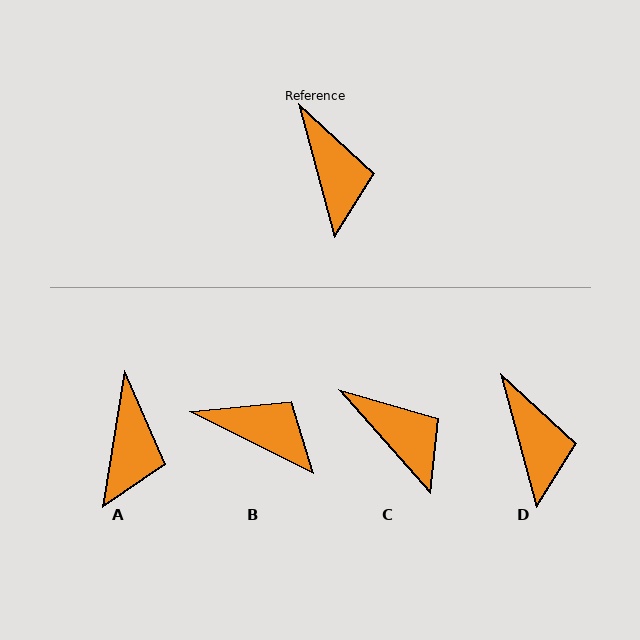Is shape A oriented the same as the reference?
No, it is off by about 24 degrees.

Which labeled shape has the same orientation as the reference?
D.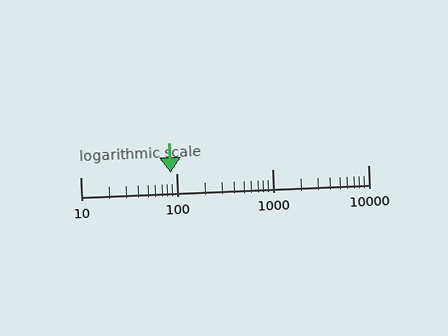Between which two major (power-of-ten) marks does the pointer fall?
The pointer is between 10 and 100.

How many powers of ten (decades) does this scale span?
The scale spans 3 decades, from 10 to 10000.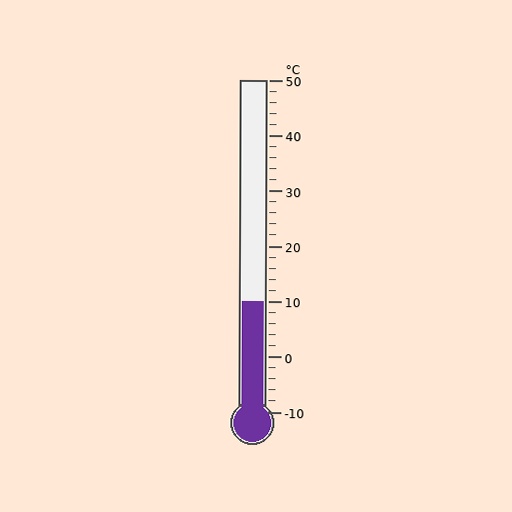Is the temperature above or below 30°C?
The temperature is below 30°C.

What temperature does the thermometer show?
The thermometer shows approximately 10°C.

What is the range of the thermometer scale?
The thermometer scale ranges from -10°C to 50°C.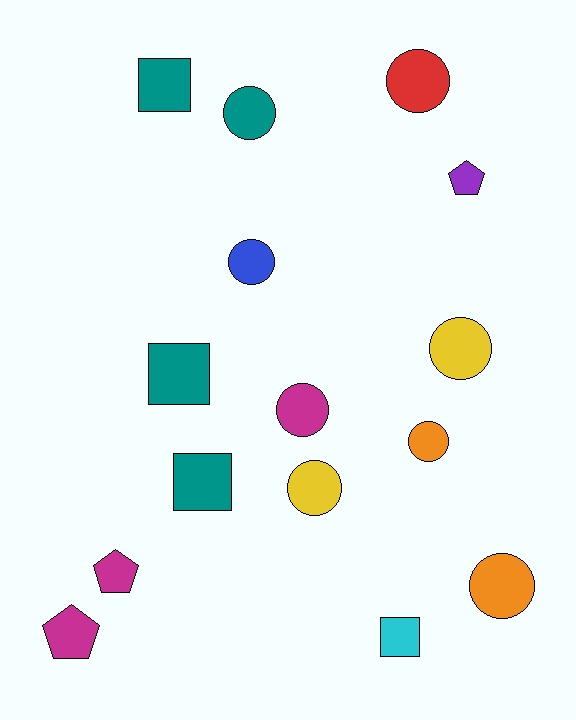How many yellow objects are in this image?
There are 2 yellow objects.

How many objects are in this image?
There are 15 objects.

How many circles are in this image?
There are 8 circles.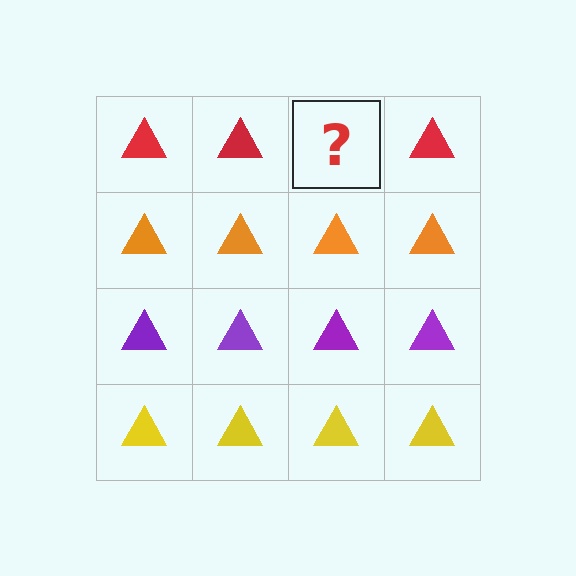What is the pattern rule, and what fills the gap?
The rule is that each row has a consistent color. The gap should be filled with a red triangle.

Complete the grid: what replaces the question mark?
The question mark should be replaced with a red triangle.